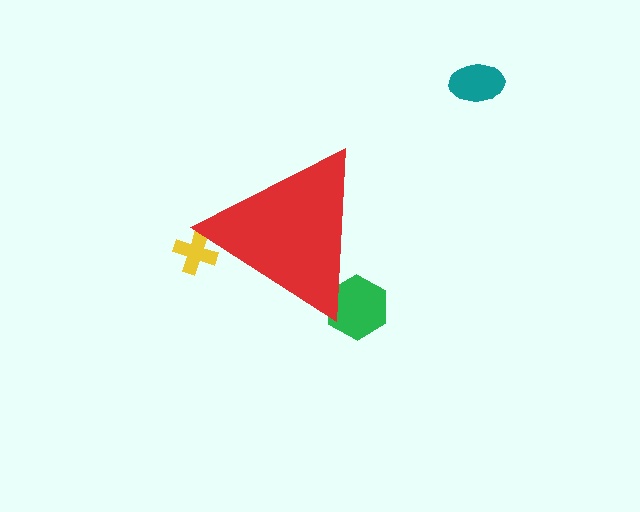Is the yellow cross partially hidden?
Yes, the yellow cross is partially hidden behind the red triangle.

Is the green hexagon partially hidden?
Yes, the green hexagon is partially hidden behind the red triangle.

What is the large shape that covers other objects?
A red triangle.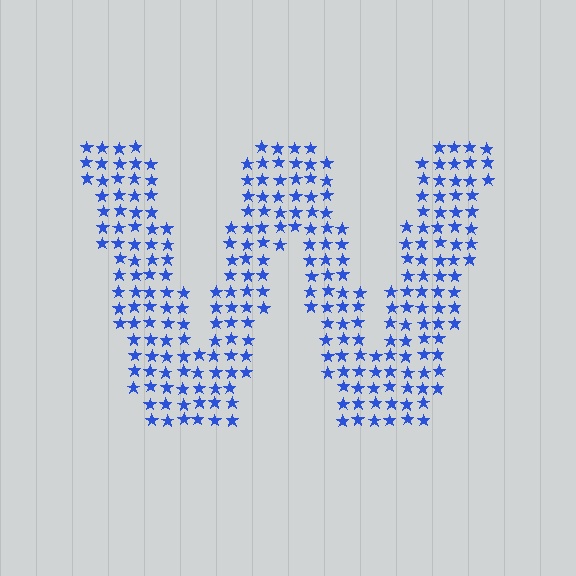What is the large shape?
The large shape is the letter W.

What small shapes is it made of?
It is made of small stars.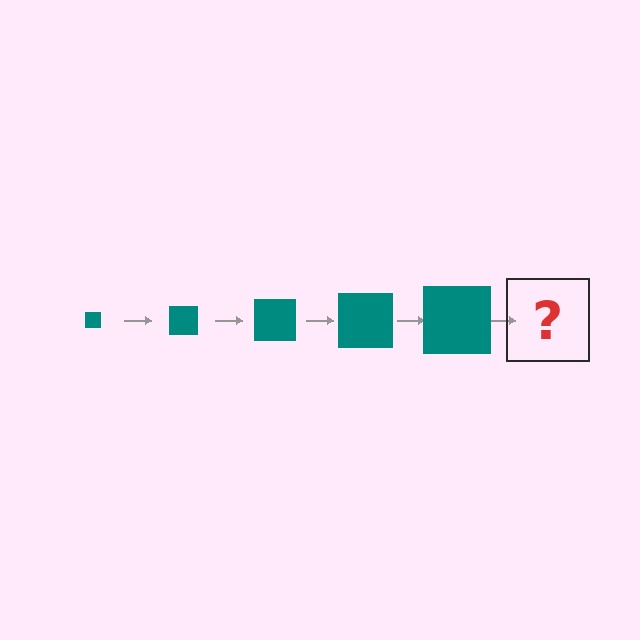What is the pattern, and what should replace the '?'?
The pattern is that the square gets progressively larger each step. The '?' should be a teal square, larger than the previous one.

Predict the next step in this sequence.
The next step is a teal square, larger than the previous one.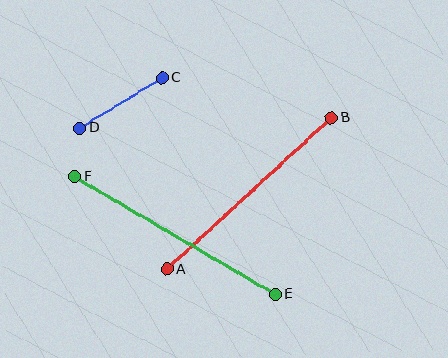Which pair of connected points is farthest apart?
Points E and F are farthest apart.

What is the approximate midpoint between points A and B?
The midpoint is at approximately (249, 193) pixels.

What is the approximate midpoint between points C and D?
The midpoint is at approximately (121, 103) pixels.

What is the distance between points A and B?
The distance is approximately 224 pixels.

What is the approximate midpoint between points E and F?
The midpoint is at approximately (175, 235) pixels.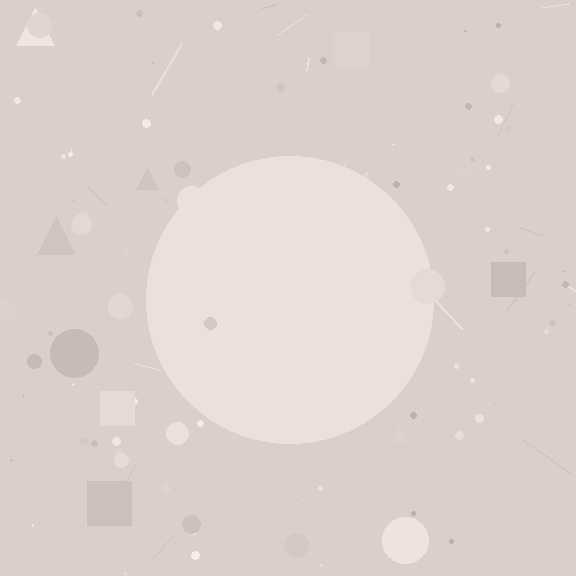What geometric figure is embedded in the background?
A circle is embedded in the background.